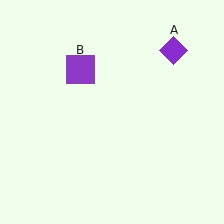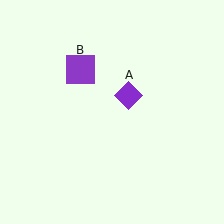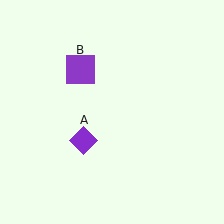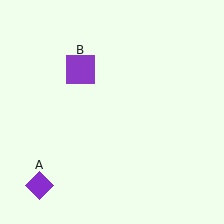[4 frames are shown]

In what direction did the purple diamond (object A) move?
The purple diamond (object A) moved down and to the left.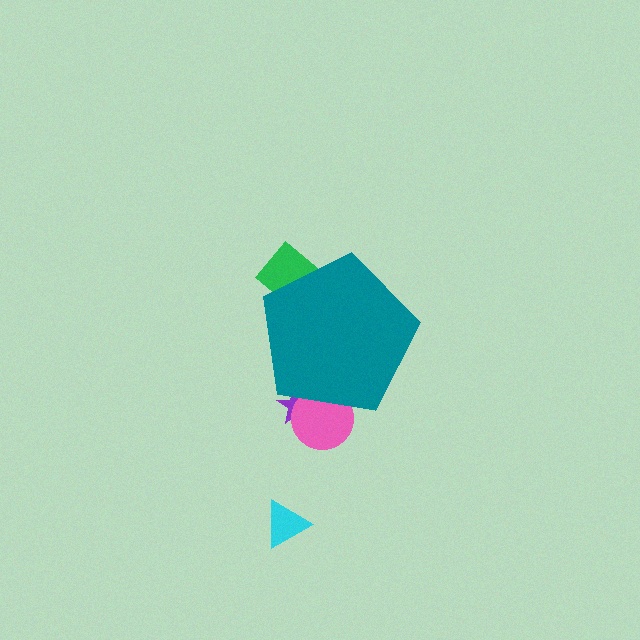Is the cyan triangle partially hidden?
No, the cyan triangle is fully visible.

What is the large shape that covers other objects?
A teal pentagon.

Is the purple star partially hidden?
Yes, the purple star is partially hidden behind the teal pentagon.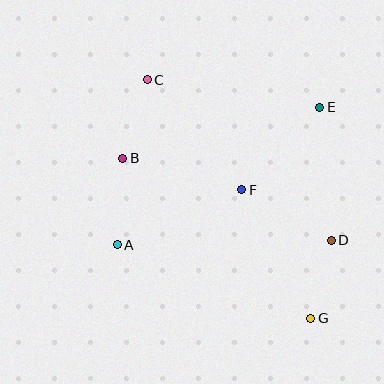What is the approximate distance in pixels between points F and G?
The distance between F and G is approximately 146 pixels.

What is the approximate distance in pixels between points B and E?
The distance between B and E is approximately 203 pixels.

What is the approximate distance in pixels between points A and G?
The distance between A and G is approximately 207 pixels.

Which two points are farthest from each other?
Points C and G are farthest from each other.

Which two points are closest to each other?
Points D and G are closest to each other.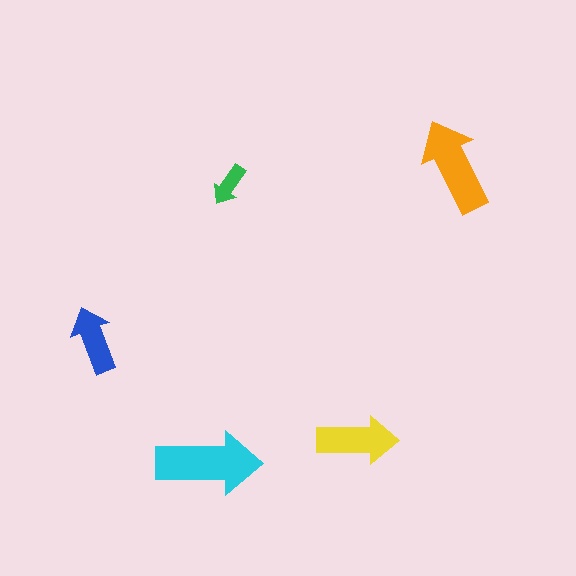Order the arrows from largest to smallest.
the cyan one, the orange one, the yellow one, the blue one, the green one.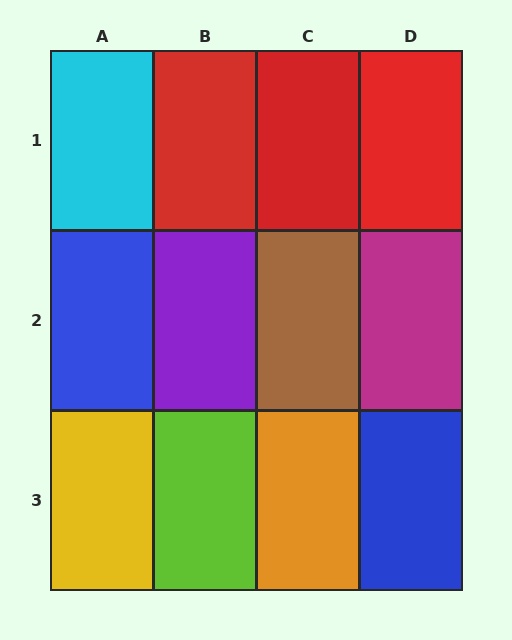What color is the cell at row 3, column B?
Lime.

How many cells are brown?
1 cell is brown.